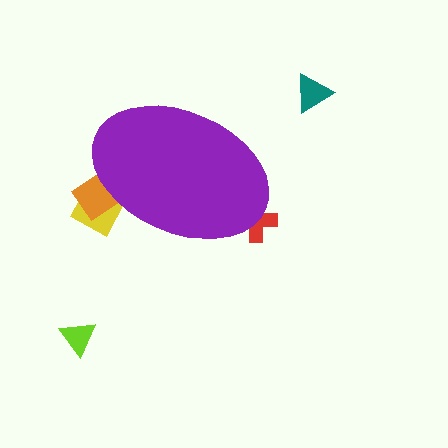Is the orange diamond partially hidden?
Yes, the orange diamond is partially hidden behind the purple ellipse.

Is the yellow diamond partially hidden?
Yes, the yellow diamond is partially hidden behind the purple ellipse.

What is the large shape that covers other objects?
A purple ellipse.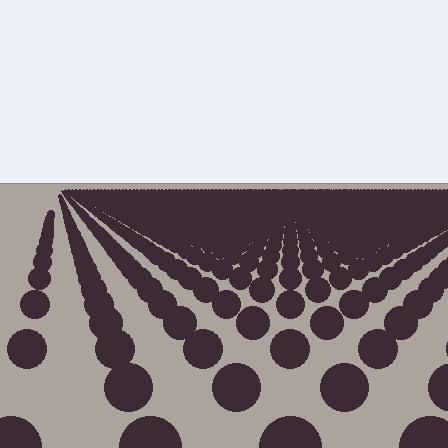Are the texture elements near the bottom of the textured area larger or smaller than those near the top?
Larger. Near the bottom, elements are closer to the viewer and appear at a bigger on-screen size.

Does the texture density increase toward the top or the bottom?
Density increases toward the top.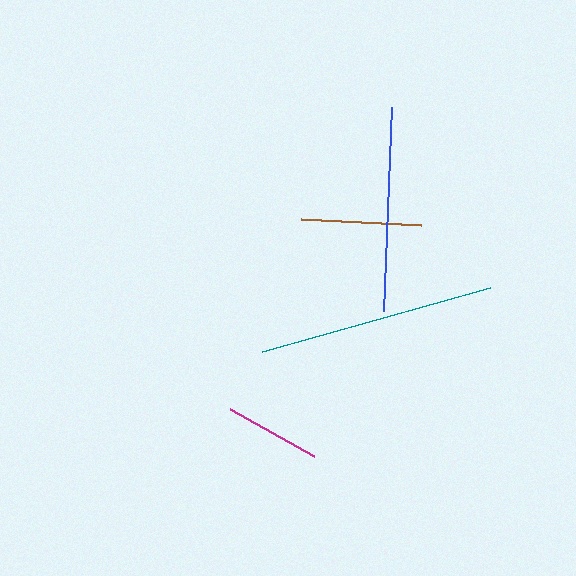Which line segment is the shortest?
The magenta line is the shortest at approximately 96 pixels.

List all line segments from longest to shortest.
From longest to shortest: teal, blue, brown, magenta.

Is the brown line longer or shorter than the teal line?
The teal line is longer than the brown line.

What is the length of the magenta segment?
The magenta segment is approximately 96 pixels long.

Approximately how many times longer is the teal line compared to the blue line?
The teal line is approximately 1.2 times the length of the blue line.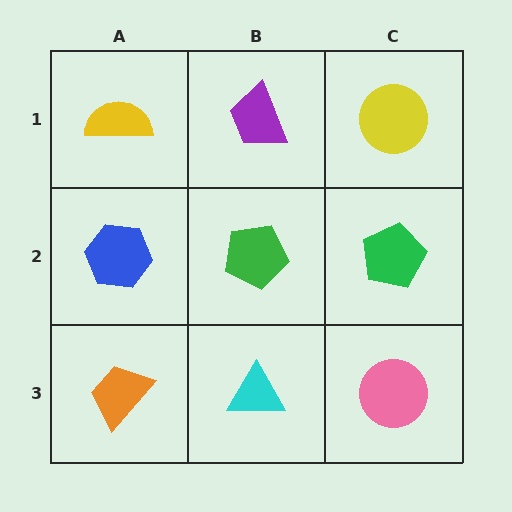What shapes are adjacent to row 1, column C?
A green pentagon (row 2, column C), a purple trapezoid (row 1, column B).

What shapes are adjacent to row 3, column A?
A blue hexagon (row 2, column A), a cyan triangle (row 3, column B).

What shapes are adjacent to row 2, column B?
A purple trapezoid (row 1, column B), a cyan triangle (row 3, column B), a blue hexagon (row 2, column A), a green pentagon (row 2, column C).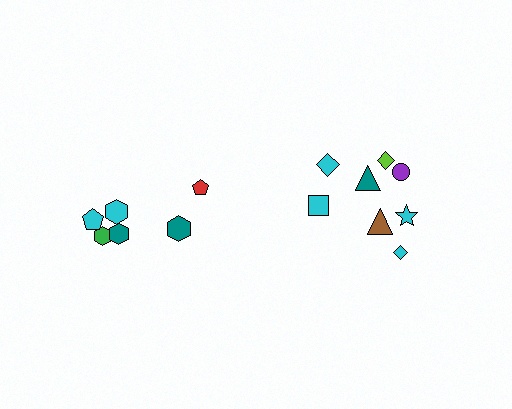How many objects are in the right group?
There are 8 objects.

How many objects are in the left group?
There are 6 objects.